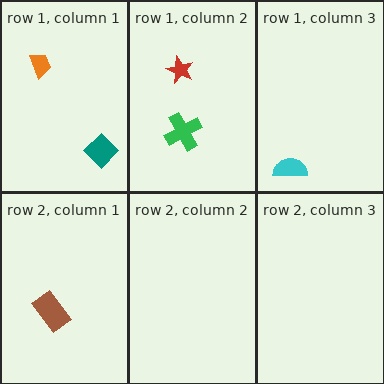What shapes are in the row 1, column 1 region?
The teal diamond, the orange trapezoid.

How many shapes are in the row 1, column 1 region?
2.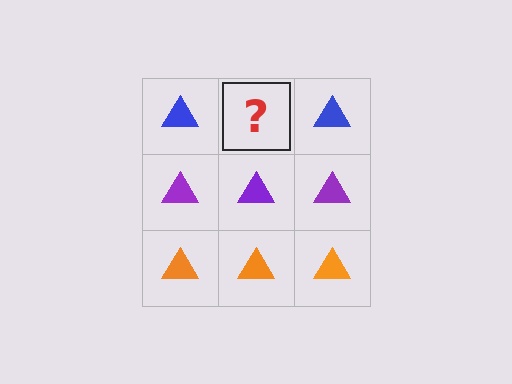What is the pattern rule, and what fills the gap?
The rule is that each row has a consistent color. The gap should be filled with a blue triangle.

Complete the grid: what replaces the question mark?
The question mark should be replaced with a blue triangle.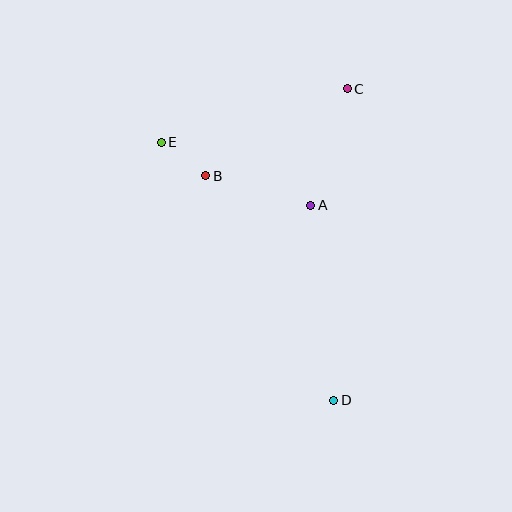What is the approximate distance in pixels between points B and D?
The distance between B and D is approximately 259 pixels.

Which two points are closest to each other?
Points B and E are closest to each other.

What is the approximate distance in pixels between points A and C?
The distance between A and C is approximately 123 pixels.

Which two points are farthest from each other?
Points C and D are farthest from each other.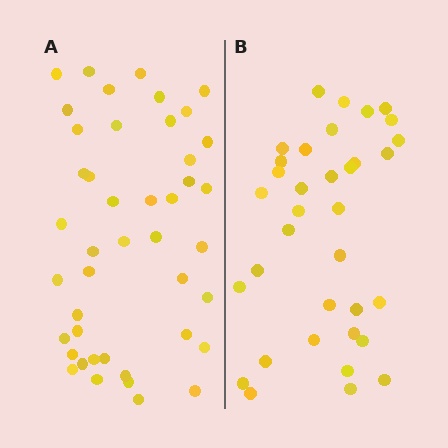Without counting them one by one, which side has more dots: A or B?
Region A (the left region) has more dots.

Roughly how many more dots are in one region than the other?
Region A has roughly 8 or so more dots than region B.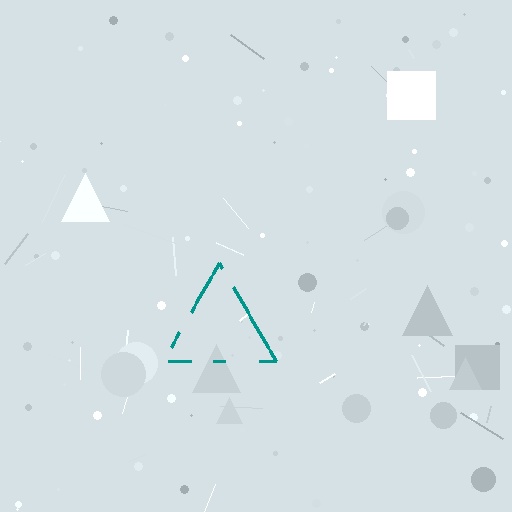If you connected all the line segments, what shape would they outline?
They would outline a triangle.